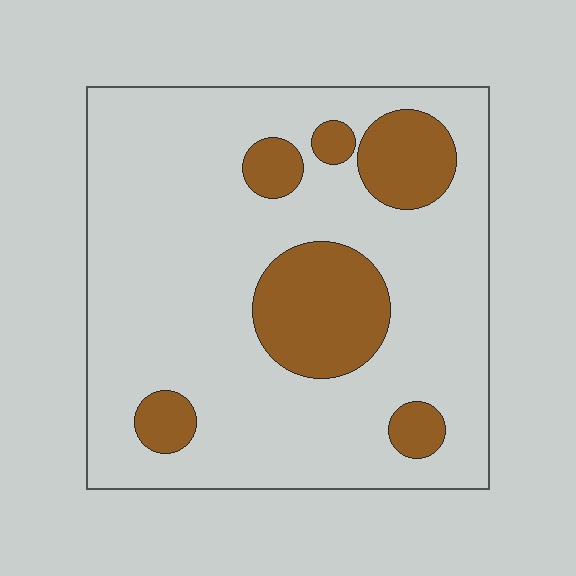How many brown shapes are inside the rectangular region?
6.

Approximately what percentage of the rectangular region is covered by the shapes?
Approximately 20%.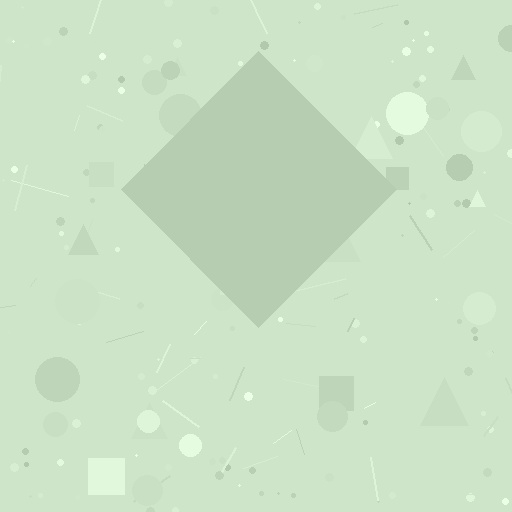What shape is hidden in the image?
A diamond is hidden in the image.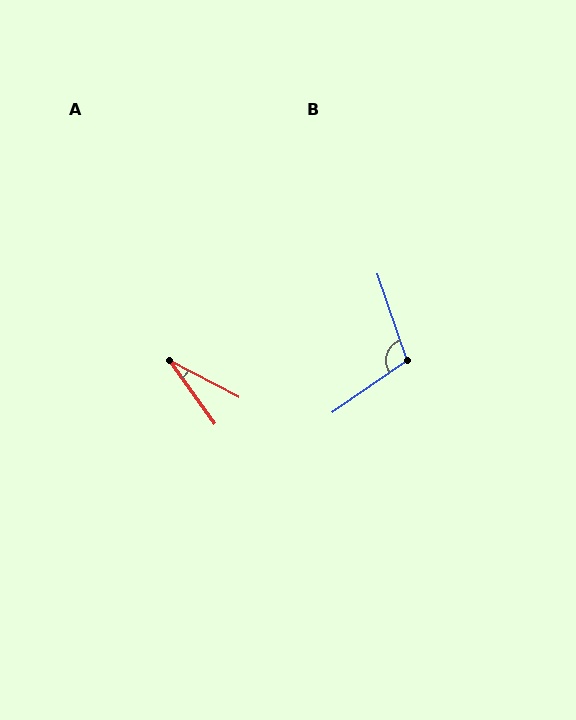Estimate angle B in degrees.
Approximately 106 degrees.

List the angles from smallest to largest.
A (26°), B (106°).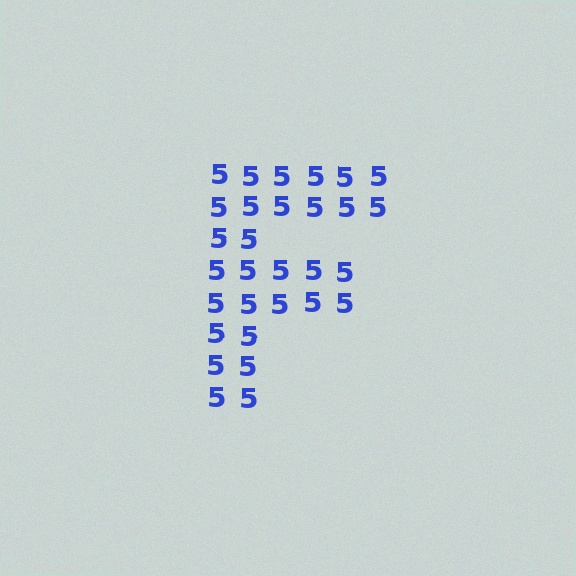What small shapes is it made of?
It is made of small digit 5's.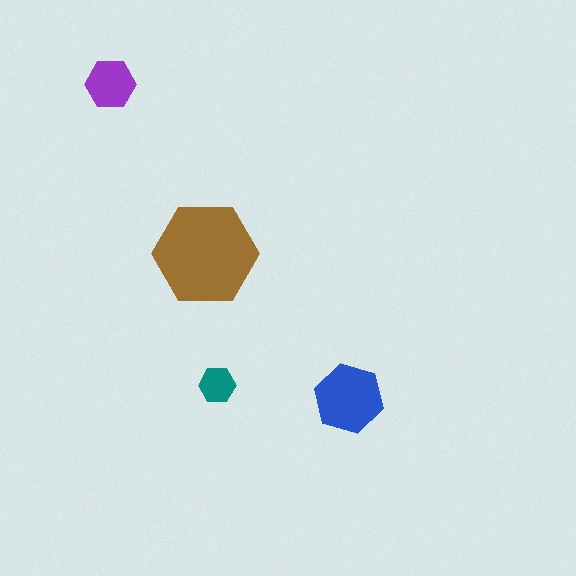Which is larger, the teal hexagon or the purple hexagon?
The purple one.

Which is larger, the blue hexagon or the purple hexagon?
The blue one.